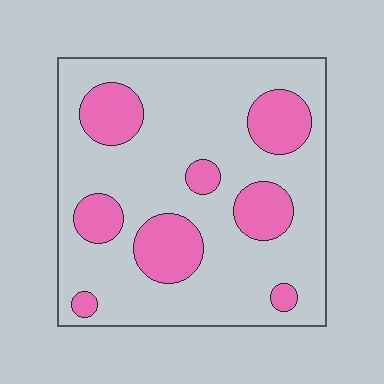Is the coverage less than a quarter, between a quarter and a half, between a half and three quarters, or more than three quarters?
Less than a quarter.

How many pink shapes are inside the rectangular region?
8.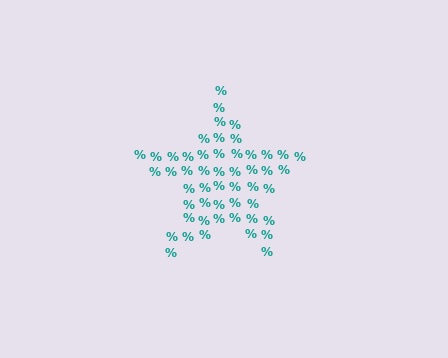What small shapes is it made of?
It is made of small percent signs.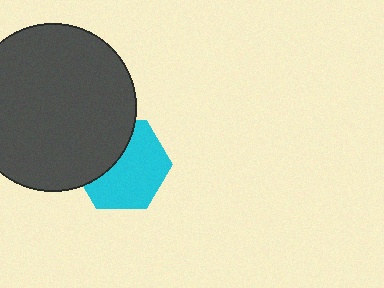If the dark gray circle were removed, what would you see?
You would see the complete cyan hexagon.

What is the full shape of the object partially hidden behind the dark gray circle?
The partially hidden object is a cyan hexagon.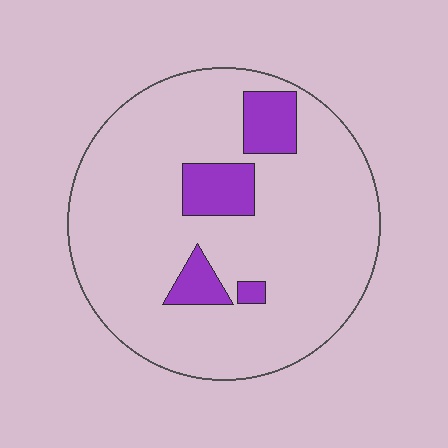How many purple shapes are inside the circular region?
4.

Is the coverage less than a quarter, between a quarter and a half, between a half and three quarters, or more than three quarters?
Less than a quarter.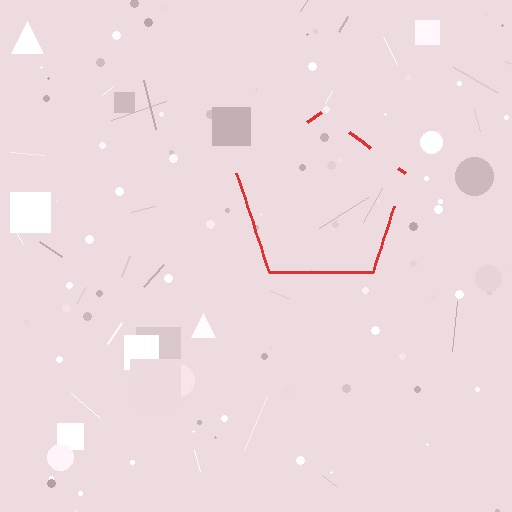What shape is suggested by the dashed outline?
The dashed outline suggests a pentagon.